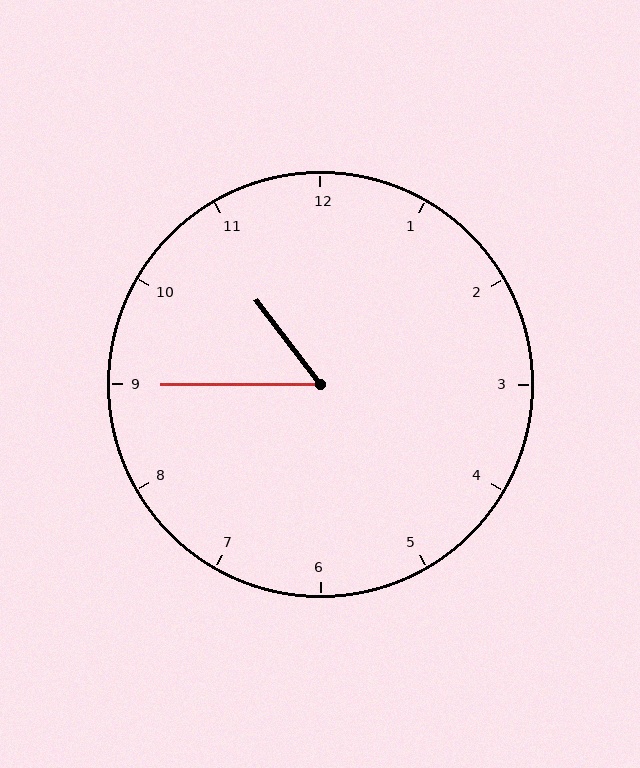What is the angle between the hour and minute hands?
Approximately 52 degrees.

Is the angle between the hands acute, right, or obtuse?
It is acute.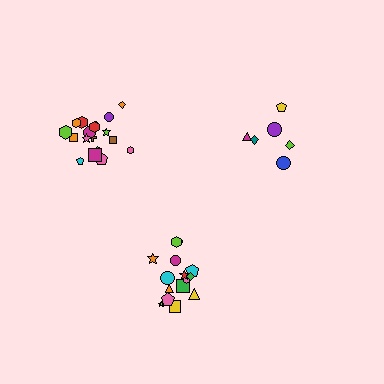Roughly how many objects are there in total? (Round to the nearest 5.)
Roughly 40 objects in total.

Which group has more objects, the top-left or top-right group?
The top-left group.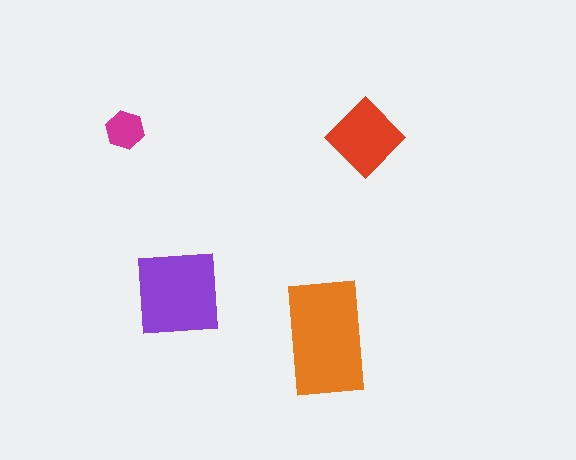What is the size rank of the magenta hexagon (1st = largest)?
4th.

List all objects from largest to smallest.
The orange rectangle, the purple square, the red diamond, the magenta hexagon.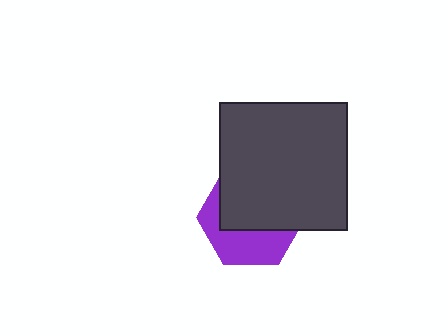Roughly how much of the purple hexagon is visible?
A small part of it is visible (roughly 41%).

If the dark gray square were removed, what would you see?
You would see the complete purple hexagon.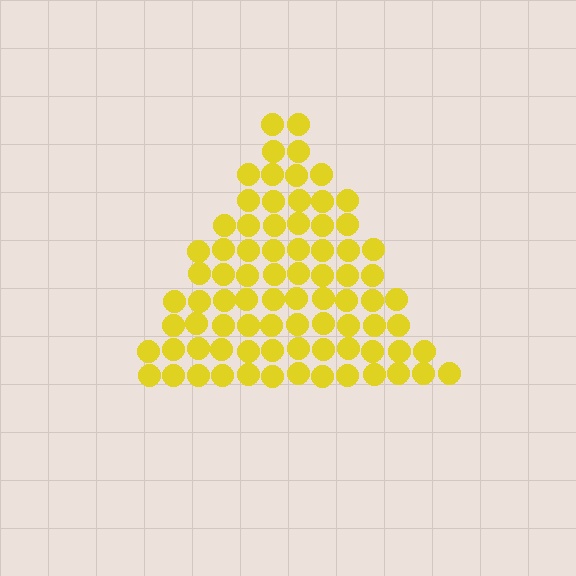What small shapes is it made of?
It is made of small circles.